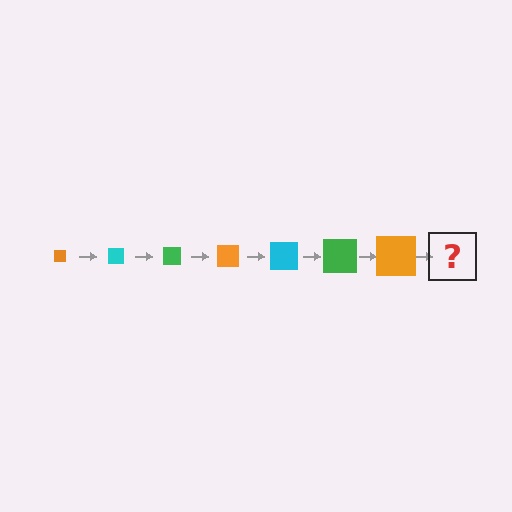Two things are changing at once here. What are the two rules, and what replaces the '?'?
The two rules are that the square grows larger each step and the color cycles through orange, cyan, and green. The '?' should be a cyan square, larger than the previous one.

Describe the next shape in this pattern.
It should be a cyan square, larger than the previous one.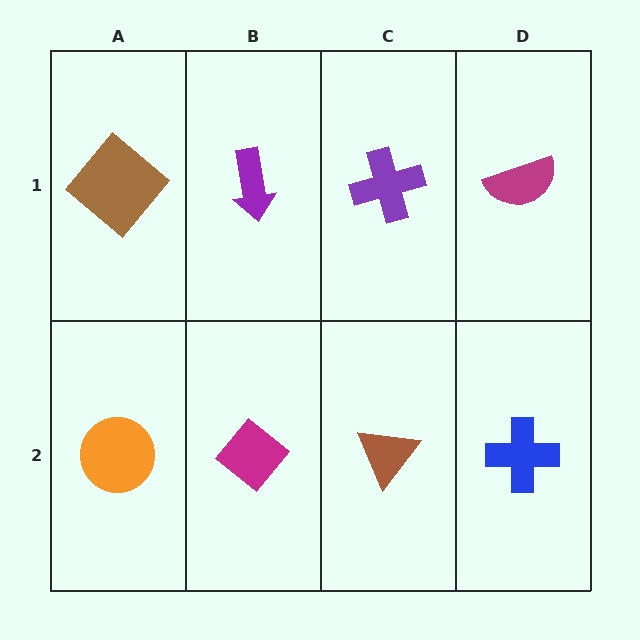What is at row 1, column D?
A magenta semicircle.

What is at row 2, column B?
A magenta diamond.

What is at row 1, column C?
A purple cross.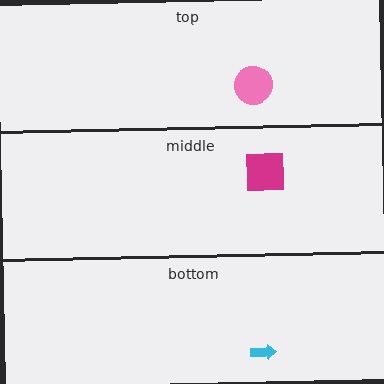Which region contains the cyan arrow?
The bottom region.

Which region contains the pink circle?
The top region.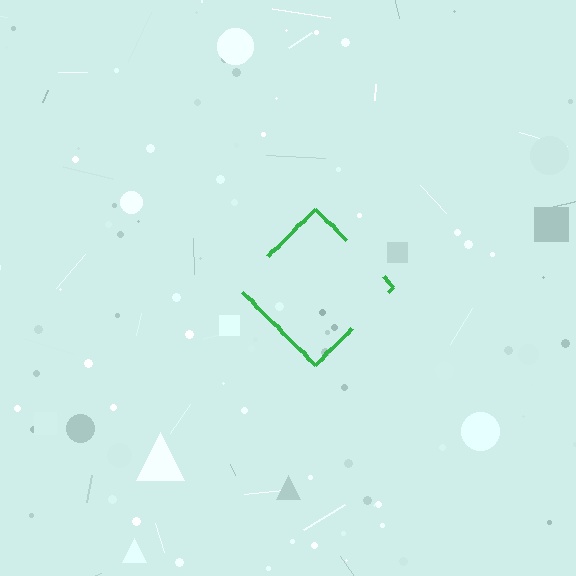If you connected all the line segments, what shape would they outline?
They would outline a diamond.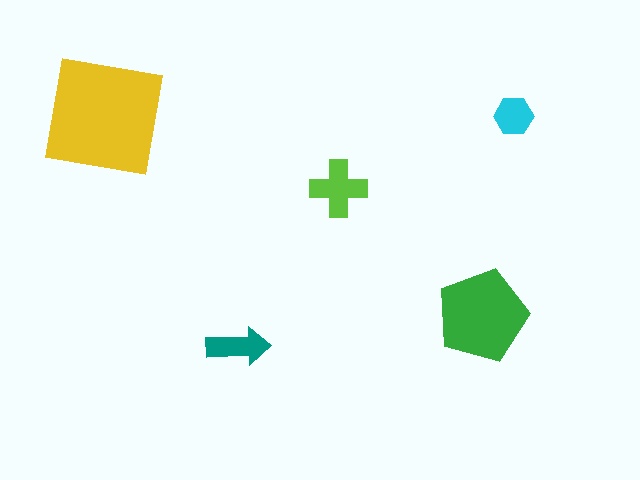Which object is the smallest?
The cyan hexagon.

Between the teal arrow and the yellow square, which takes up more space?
The yellow square.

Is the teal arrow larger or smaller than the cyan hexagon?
Larger.